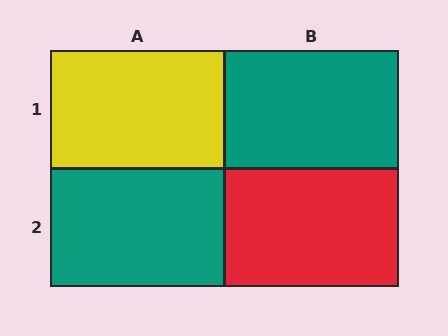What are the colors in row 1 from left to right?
Yellow, teal.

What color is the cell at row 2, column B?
Red.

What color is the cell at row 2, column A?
Teal.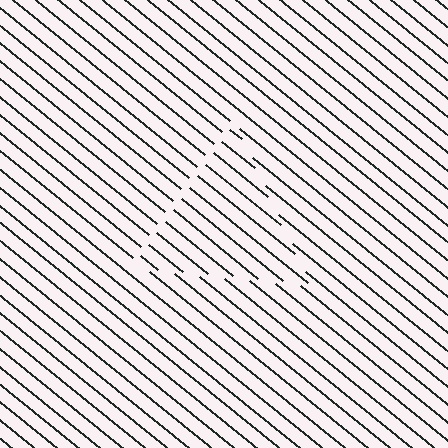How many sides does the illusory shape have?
3 sides — the line-ends trace a triangle.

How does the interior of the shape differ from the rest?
The interior of the shape contains the same grating, shifted by half a period — the contour is defined by the phase discontinuity where line-ends from the inner and outer gratings abut.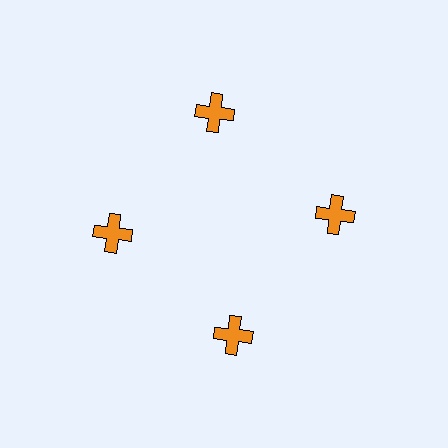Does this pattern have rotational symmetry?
Yes, this pattern has 4-fold rotational symmetry. It looks the same after rotating 90 degrees around the center.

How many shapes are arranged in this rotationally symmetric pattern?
There are 4 shapes, arranged in 4 groups of 1.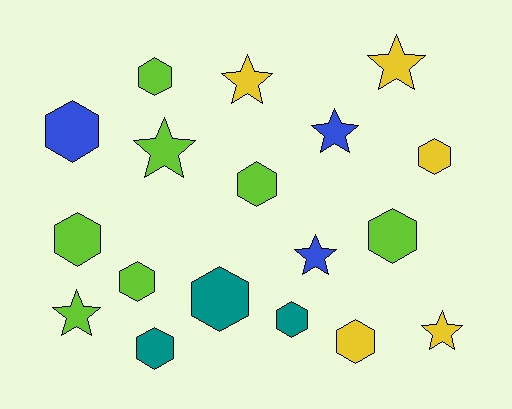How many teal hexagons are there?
There are 3 teal hexagons.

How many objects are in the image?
There are 18 objects.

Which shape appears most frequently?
Hexagon, with 11 objects.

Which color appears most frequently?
Lime, with 7 objects.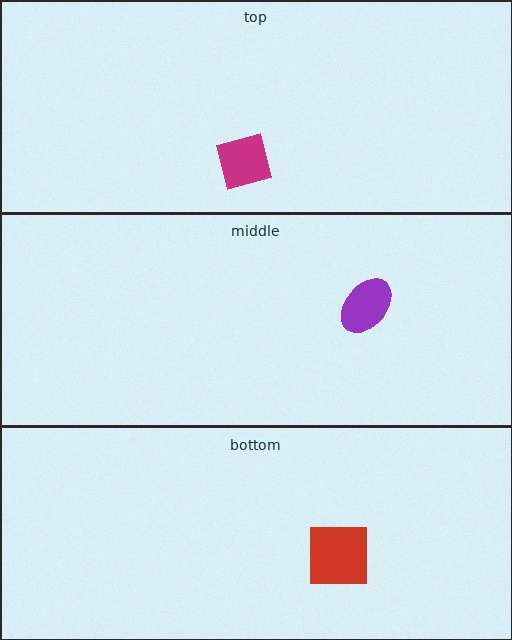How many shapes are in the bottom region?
1.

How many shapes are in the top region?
1.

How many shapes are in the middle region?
1.